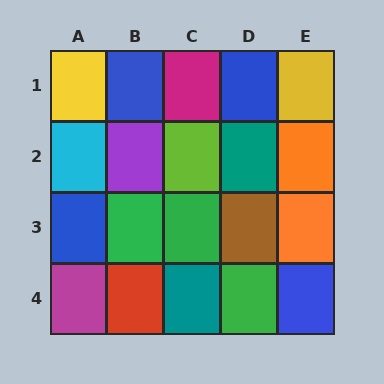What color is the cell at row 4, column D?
Green.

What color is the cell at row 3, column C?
Green.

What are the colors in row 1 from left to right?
Yellow, blue, magenta, blue, yellow.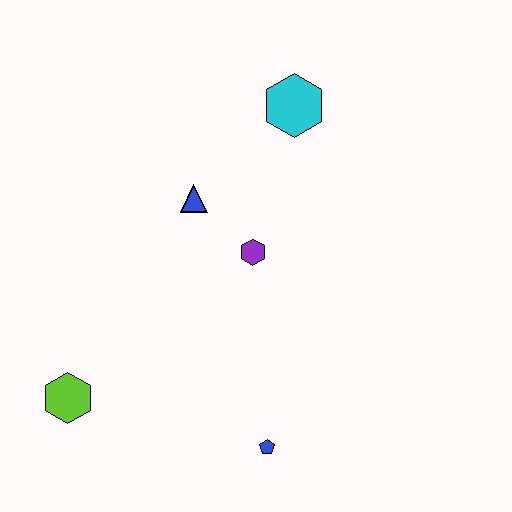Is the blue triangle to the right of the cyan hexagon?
No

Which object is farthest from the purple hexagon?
The lime hexagon is farthest from the purple hexagon.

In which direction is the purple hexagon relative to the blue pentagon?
The purple hexagon is above the blue pentagon.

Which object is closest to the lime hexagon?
The blue pentagon is closest to the lime hexagon.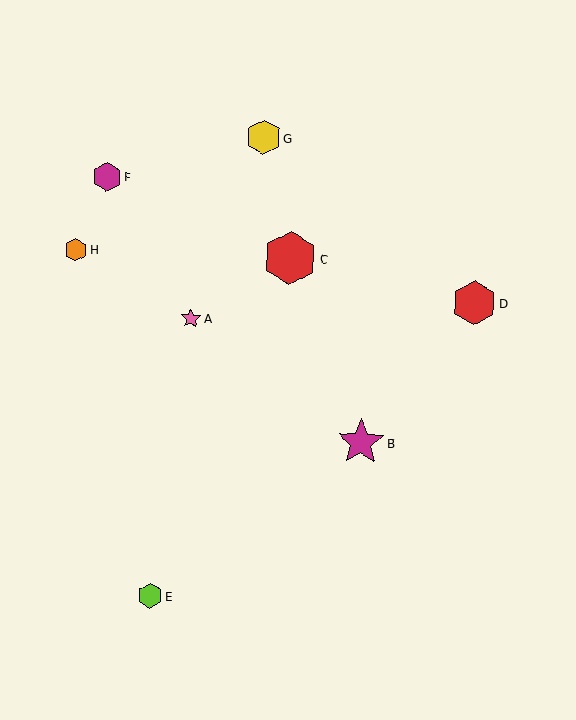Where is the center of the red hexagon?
The center of the red hexagon is at (474, 303).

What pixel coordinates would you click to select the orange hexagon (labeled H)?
Click at (76, 250) to select the orange hexagon H.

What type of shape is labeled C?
Shape C is a red hexagon.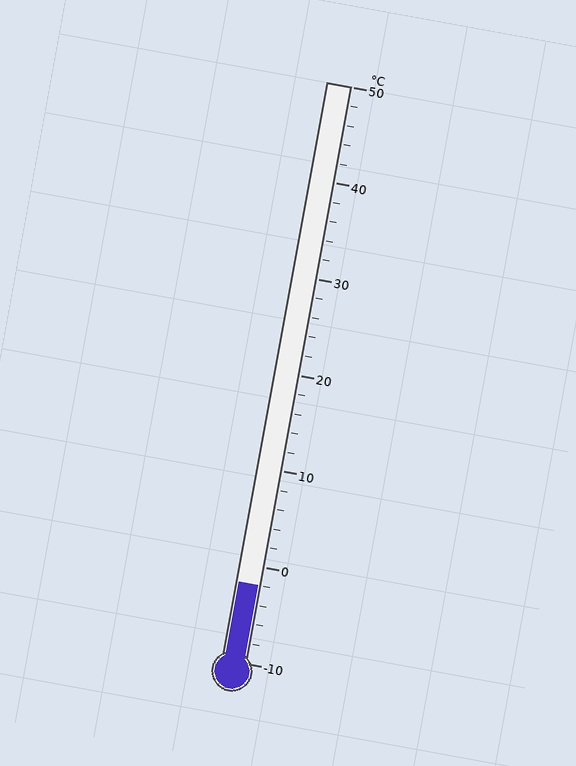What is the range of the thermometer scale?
The thermometer scale ranges from -10°C to 50°C.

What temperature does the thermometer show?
The thermometer shows approximately -2°C.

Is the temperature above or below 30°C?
The temperature is below 30°C.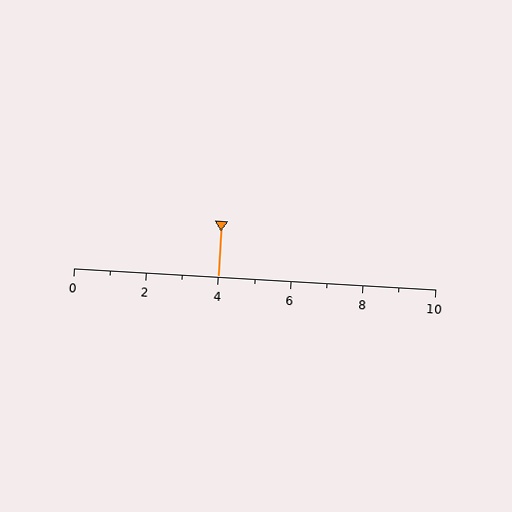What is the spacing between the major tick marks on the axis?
The major ticks are spaced 2 apart.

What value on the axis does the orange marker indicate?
The marker indicates approximately 4.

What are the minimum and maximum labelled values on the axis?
The axis runs from 0 to 10.